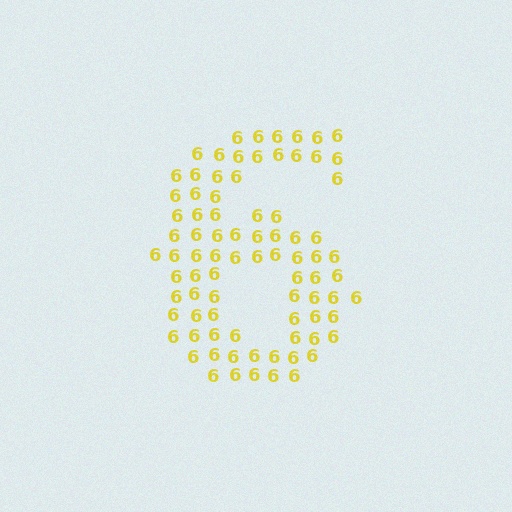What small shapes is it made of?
It is made of small digit 6's.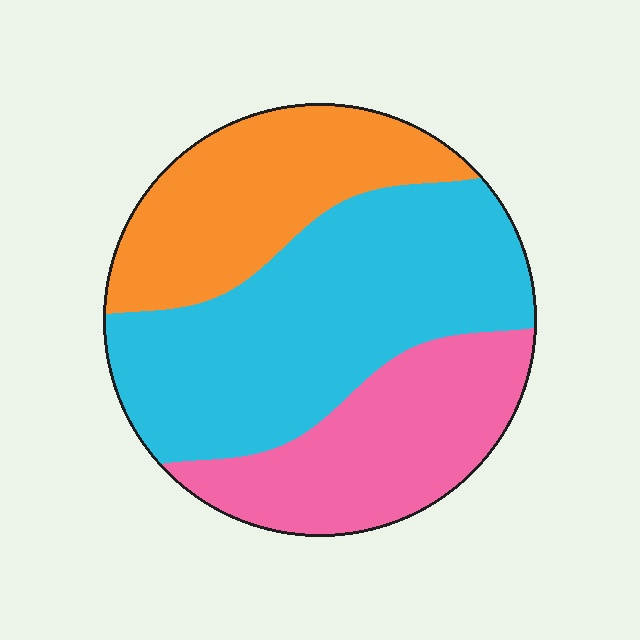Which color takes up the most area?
Cyan, at roughly 45%.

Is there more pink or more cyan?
Cyan.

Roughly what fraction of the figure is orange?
Orange covers roughly 25% of the figure.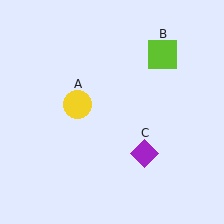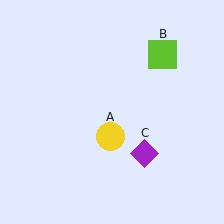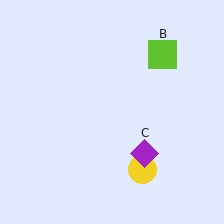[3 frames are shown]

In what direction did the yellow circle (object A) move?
The yellow circle (object A) moved down and to the right.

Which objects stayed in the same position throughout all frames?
Lime square (object B) and purple diamond (object C) remained stationary.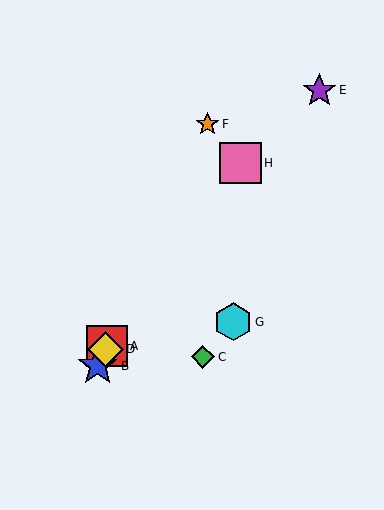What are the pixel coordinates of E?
Object E is at (319, 90).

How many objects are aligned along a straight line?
4 objects (A, B, D, F) are aligned along a straight line.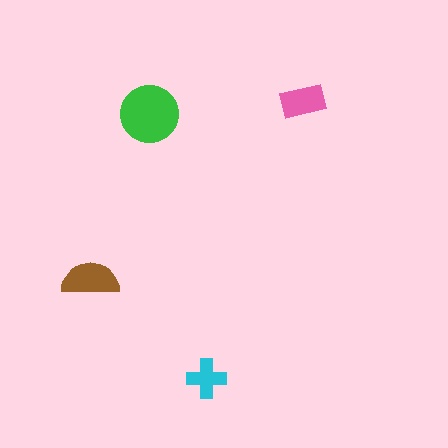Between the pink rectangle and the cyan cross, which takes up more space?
The pink rectangle.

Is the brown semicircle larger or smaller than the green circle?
Smaller.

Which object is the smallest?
The cyan cross.